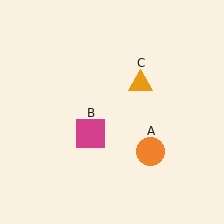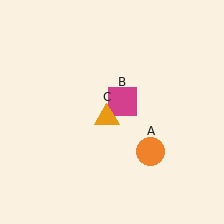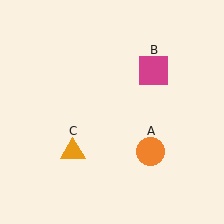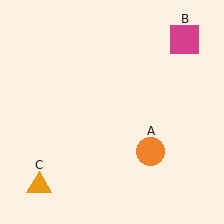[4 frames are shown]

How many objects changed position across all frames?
2 objects changed position: magenta square (object B), orange triangle (object C).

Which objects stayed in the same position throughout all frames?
Orange circle (object A) remained stationary.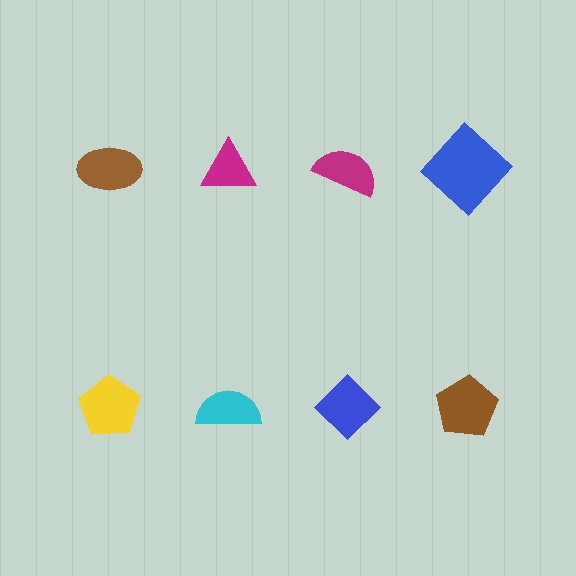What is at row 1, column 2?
A magenta triangle.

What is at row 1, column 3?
A magenta semicircle.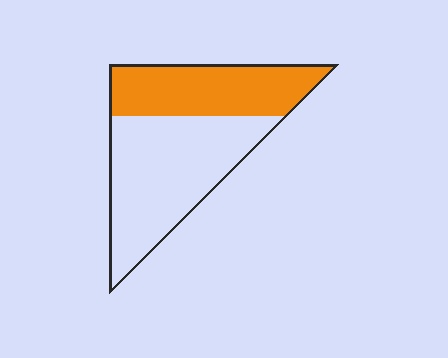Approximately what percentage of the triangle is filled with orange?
Approximately 40%.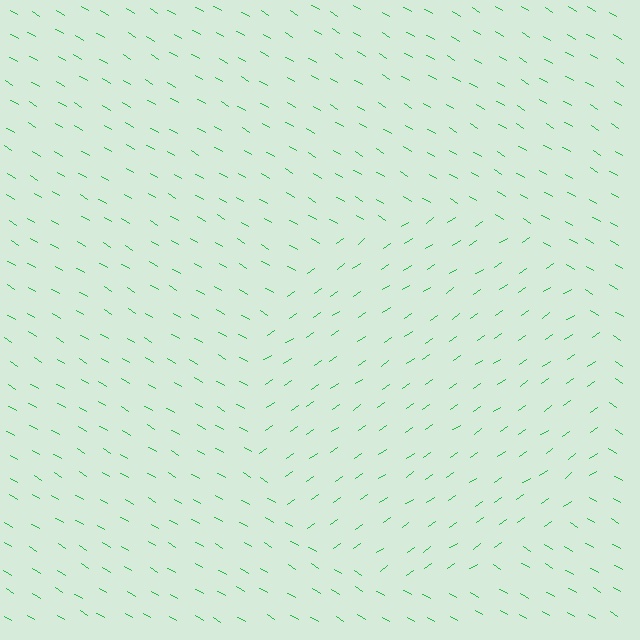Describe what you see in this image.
The image is filled with small green line segments. A circle region in the image has lines oriented differently from the surrounding lines, creating a visible texture boundary.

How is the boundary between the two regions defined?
The boundary is defined purely by a change in line orientation (approximately 65 degrees difference). All lines are the same color and thickness.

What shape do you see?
I see a circle.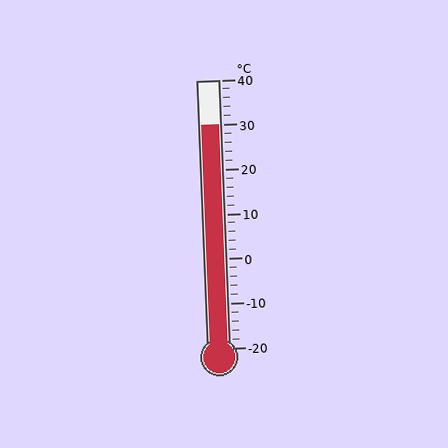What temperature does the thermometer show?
The thermometer shows approximately 30°C.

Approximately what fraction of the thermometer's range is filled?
The thermometer is filled to approximately 85% of its range.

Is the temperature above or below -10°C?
The temperature is above -10°C.